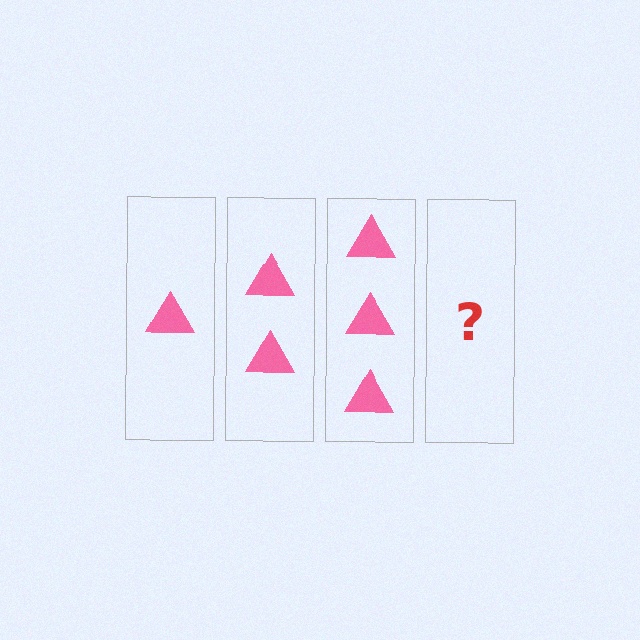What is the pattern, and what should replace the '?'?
The pattern is that each step adds one more triangle. The '?' should be 4 triangles.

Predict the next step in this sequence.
The next step is 4 triangles.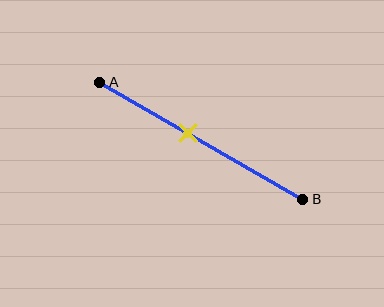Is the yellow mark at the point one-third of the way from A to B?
No, the mark is at about 45% from A, not at the 33% one-third point.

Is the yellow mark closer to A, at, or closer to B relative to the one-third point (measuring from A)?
The yellow mark is closer to point B than the one-third point of segment AB.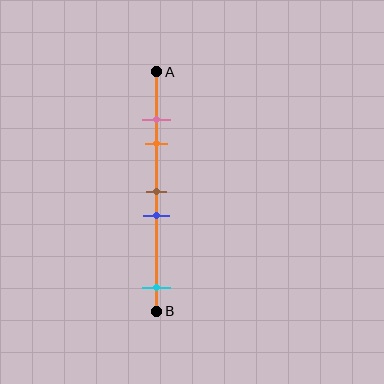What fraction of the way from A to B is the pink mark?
The pink mark is approximately 20% (0.2) of the way from A to B.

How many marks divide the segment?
There are 5 marks dividing the segment.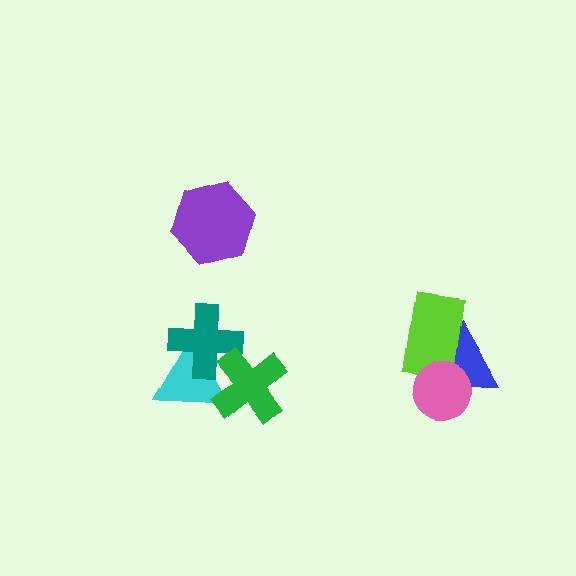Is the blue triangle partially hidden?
Yes, it is partially covered by another shape.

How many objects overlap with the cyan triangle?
2 objects overlap with the cyan triangle.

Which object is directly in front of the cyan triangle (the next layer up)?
The teal cross is directly in front of the cyan triangle.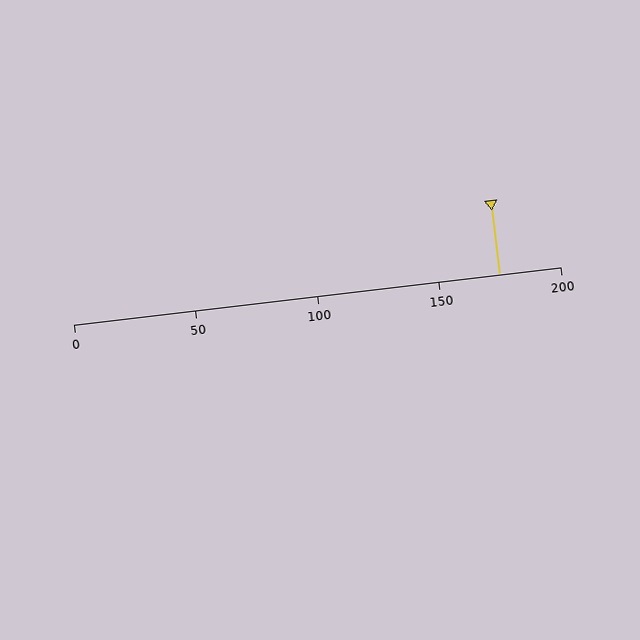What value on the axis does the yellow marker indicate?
The marker indicates approximately 175.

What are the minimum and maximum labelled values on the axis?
The axis runs from 0 to 200.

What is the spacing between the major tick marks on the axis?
The major ticks are spaced 50 apart.